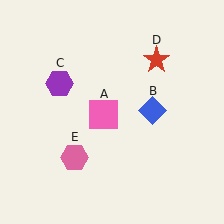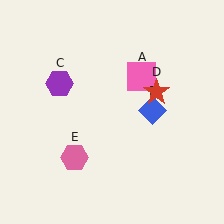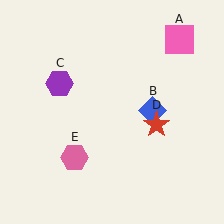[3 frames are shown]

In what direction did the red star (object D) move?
The red star (object D) moved down.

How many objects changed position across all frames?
2 objects changed position: pink square (object A), red star (object D).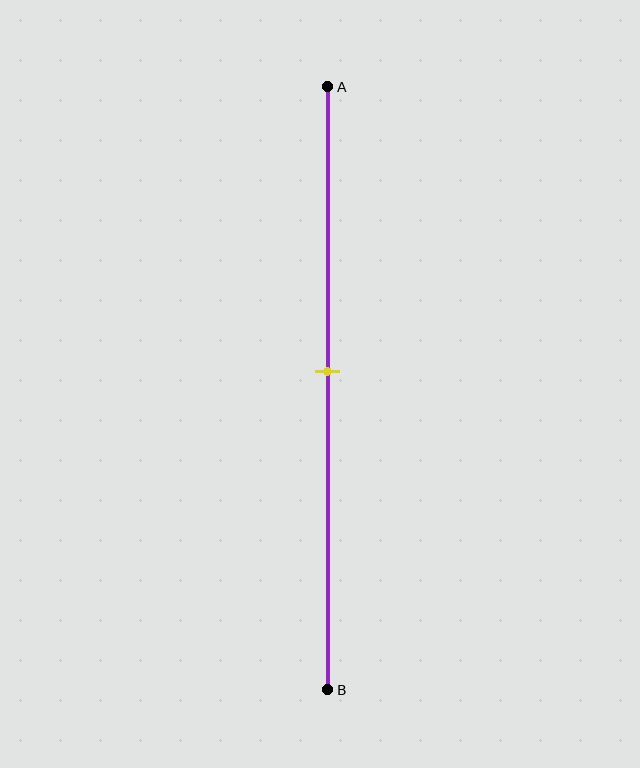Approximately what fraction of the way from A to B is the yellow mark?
The yellow mark is approximately 45% of the way from A to B.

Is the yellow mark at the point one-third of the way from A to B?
No, the mark is at about 45% from A, not at the 33% one-third point.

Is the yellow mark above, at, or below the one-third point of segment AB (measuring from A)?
The yellow mark is below the one-third point of segment AB.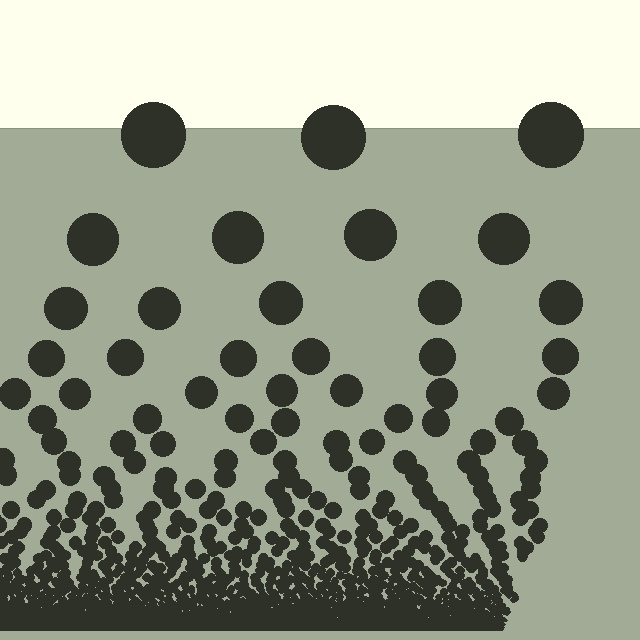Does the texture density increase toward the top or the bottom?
Density increases toward the bottom.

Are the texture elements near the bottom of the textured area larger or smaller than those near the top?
Smaller. The gradient is inverted — elements near the bottom are smaller and denser.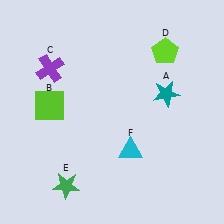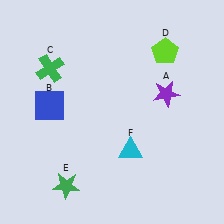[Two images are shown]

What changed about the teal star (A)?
In Image 1, A is teal. In Image 2, it changed to purple.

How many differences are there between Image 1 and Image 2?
There are 3 differences between the two images.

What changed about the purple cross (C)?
In Image 1, C is purple. In Image 2, it changed to green.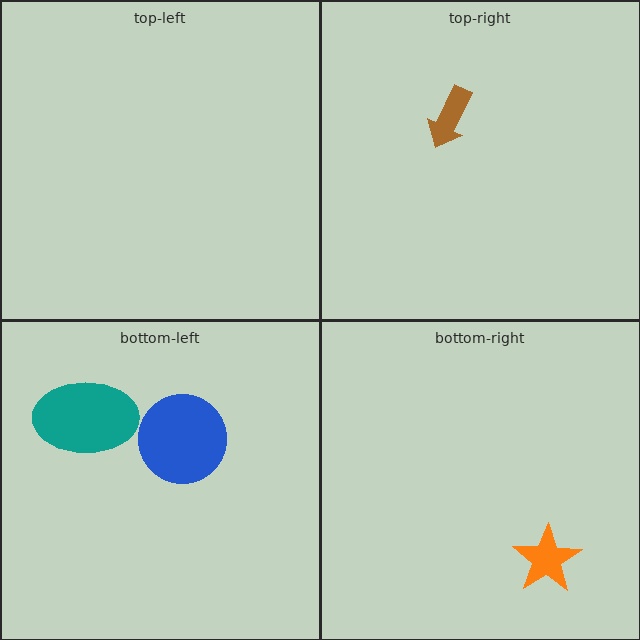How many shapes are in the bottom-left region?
2.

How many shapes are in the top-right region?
1.